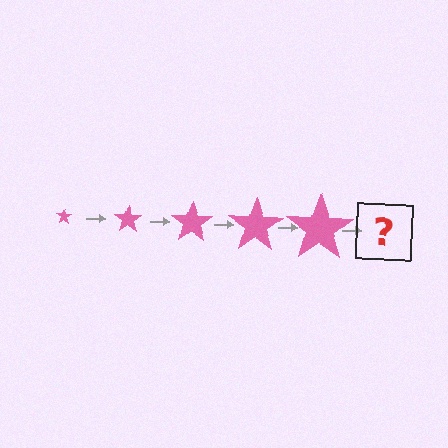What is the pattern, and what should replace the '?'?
The pattern is that the star gets progressively larger each step. The '?' should be a pink star, larger than the previous one.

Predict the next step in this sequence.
The next step is a pink star, larger than the previous one.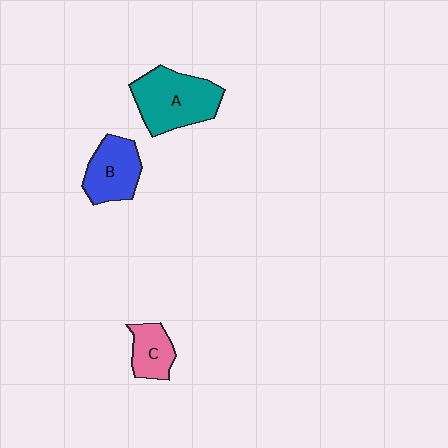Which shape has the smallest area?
Shape C (pink).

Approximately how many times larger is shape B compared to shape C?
Approximately 1.4 times.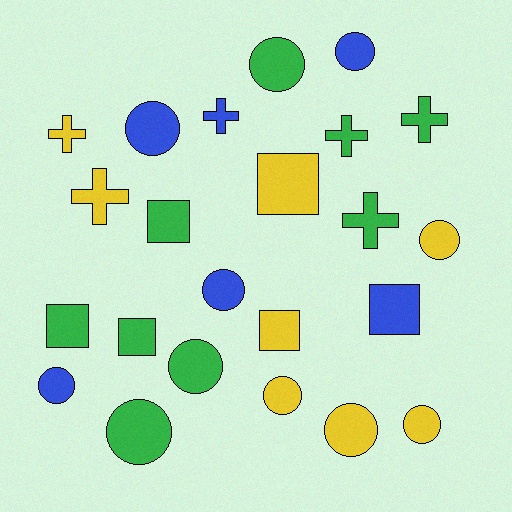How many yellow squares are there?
There are 2 yellow squares.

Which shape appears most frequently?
Circle, with 11 objects.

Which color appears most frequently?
Green, with 9 objects.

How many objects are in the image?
There are 23 objects.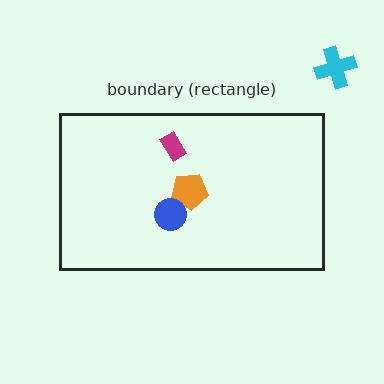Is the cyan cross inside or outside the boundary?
Outside.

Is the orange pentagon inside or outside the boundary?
Inside.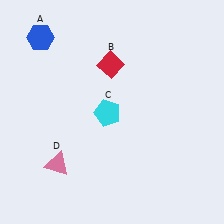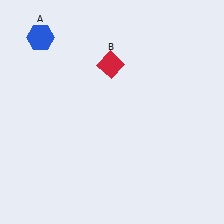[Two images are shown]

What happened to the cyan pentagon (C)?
The cyan pentagon (C) was removed in Image 2. It was in the bottom-left area of Image 1.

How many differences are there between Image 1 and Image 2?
There are 2 differences between the two images.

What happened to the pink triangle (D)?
The pink triangle (D) was removed in Image 2. It was in the bottom-left area of Image 1.